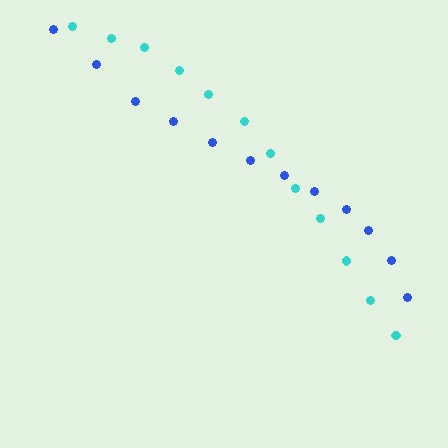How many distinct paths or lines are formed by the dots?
There are 2 distinct paths.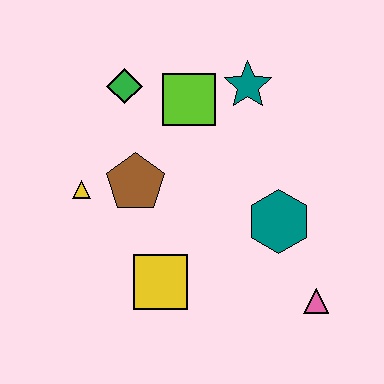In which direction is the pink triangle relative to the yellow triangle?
The pink triangle is to the right of the yellow triangle.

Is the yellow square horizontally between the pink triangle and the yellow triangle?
Yes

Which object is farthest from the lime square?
The pink triangle is farthest from the lime square.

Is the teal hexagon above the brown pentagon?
No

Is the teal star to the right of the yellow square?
Yes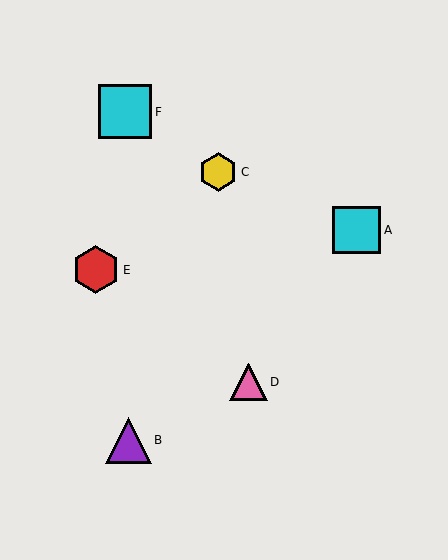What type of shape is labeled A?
Shape A is a cyan square.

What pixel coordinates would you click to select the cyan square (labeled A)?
Click at (357, 230) to select the cyan square A.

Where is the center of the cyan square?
The center of the cyan square is at (125, 112).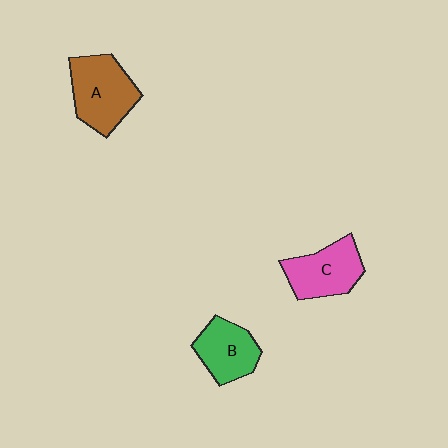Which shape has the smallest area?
Shape B (green).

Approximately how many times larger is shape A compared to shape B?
Approximately 1.3 times.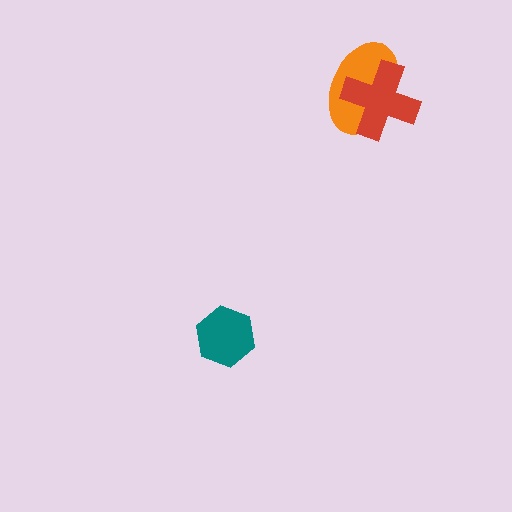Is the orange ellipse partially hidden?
Yes, it is partially covered by another shape.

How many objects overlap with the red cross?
1 object overlaps with the red cross.